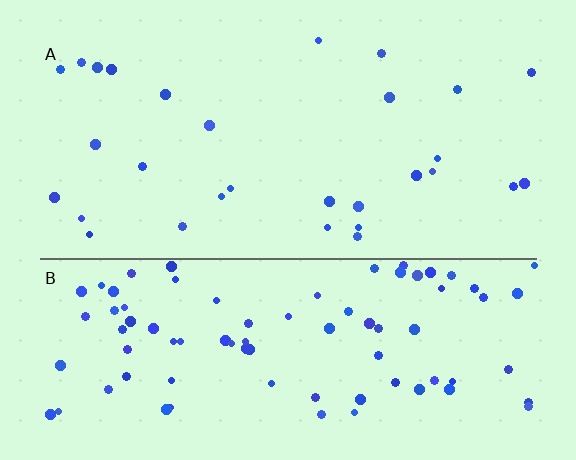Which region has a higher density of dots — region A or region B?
B (the bottom).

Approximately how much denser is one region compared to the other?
Approximately 2.9× — region B over region A.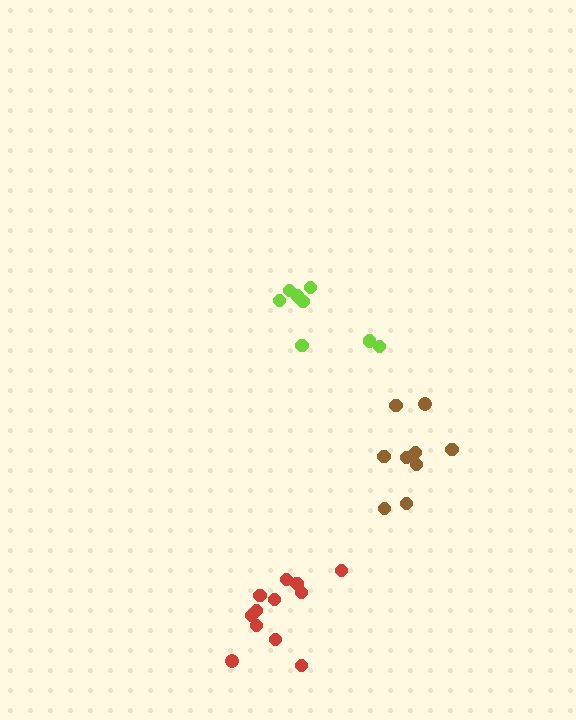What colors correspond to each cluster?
The clusters are colored: red, lime, brown.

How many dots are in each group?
Group 1: 12 dots, Group 2: 8 dots, Group 3: 9 dots (29 total).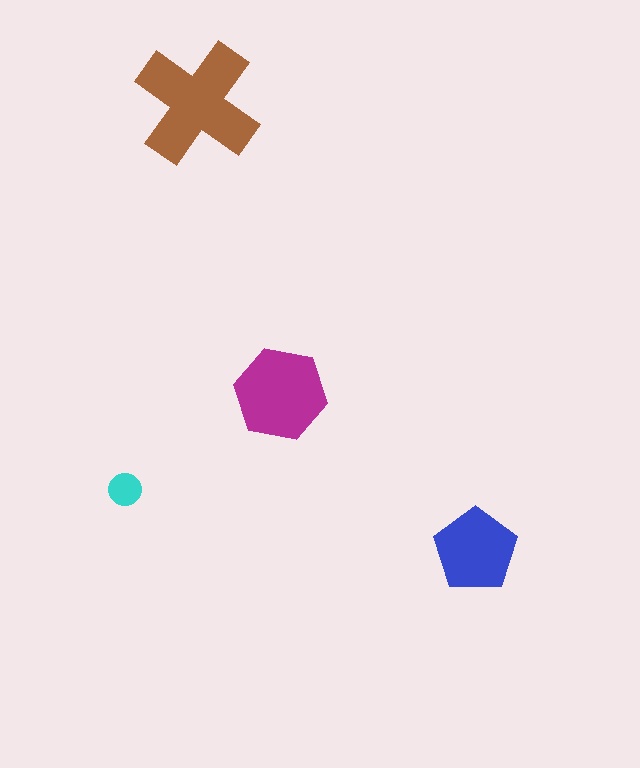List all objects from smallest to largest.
The cyan circle, the blue pentagon, the magenta hexagon, the brown cross.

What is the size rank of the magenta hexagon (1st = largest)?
2nd.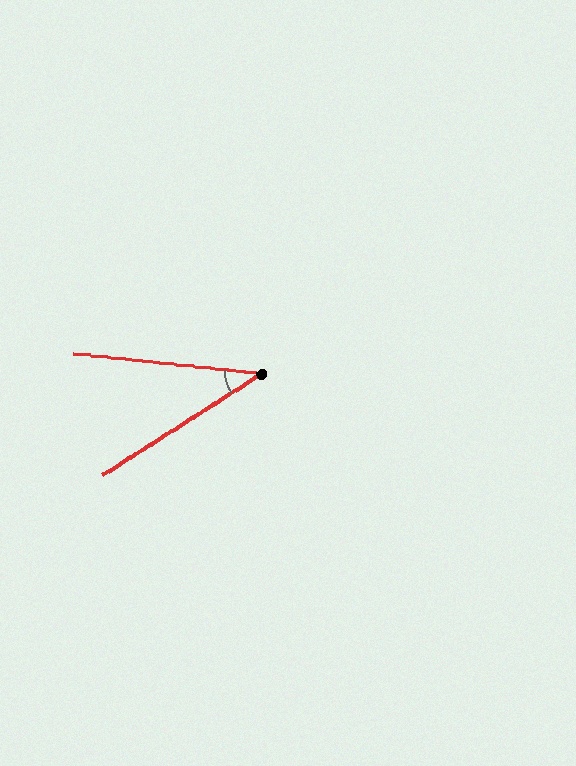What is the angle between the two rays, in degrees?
Approximately 39 degrees.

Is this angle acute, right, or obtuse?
It is acute.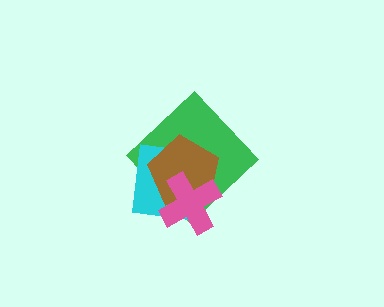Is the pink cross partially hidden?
No, no other shape covers it.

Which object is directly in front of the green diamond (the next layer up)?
The cyan square is directly in front of the green diamond.